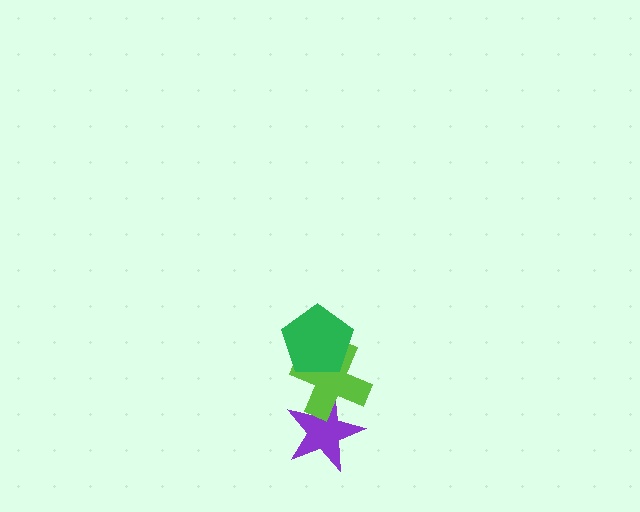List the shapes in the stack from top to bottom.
From top to bottom: the green pentagon, the lime cross, the purple star.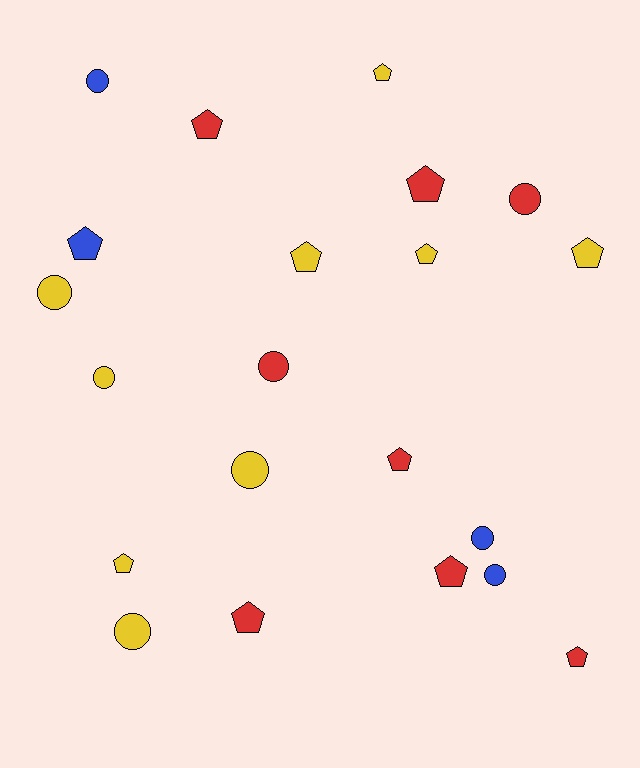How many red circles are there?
There are 2 red circles.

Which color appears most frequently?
Yellow, with 9 objects.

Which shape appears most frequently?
Pentagon, with 12 objects.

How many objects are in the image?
There are 21 objects.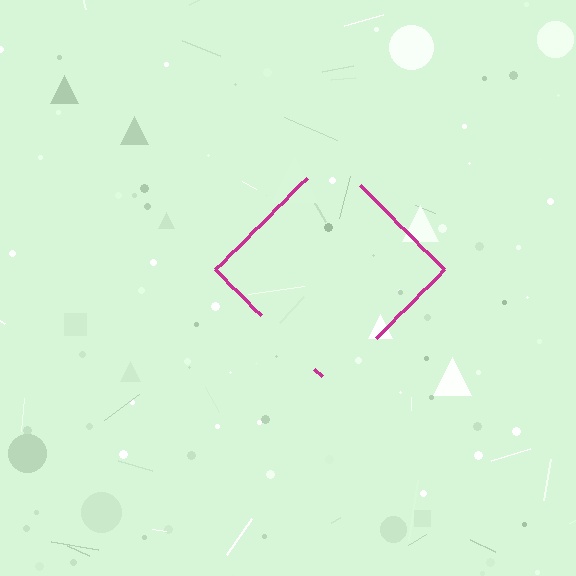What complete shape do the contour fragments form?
The contour fragments form a diamond.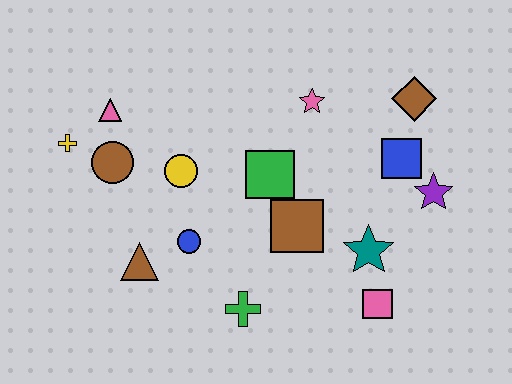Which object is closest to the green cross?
The blue circle is closest to the green cross.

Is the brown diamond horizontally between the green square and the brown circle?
No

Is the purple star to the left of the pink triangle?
No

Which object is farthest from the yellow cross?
The purple star is farthest from the yellow cross.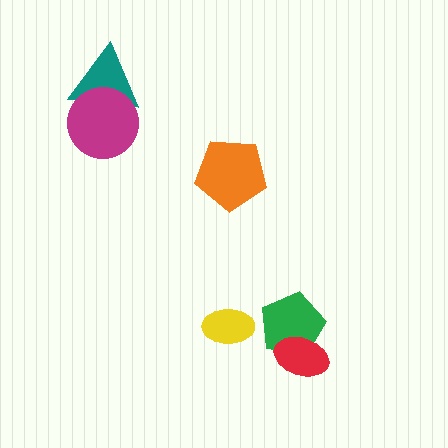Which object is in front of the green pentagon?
The red ellipse is in front of the green pentagon.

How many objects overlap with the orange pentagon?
0 objects overlap with the orange pentagon.